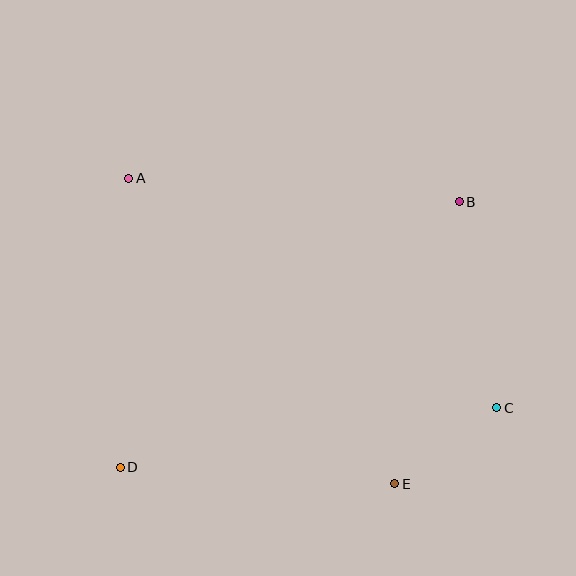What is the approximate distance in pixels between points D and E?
The distance between D and E is approximately 275 pixels.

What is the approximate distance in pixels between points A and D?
The distance between A and D is approximately 289 pixels.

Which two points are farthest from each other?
Points A and C are farthest from each other.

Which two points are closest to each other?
Points C and E are closest to each other.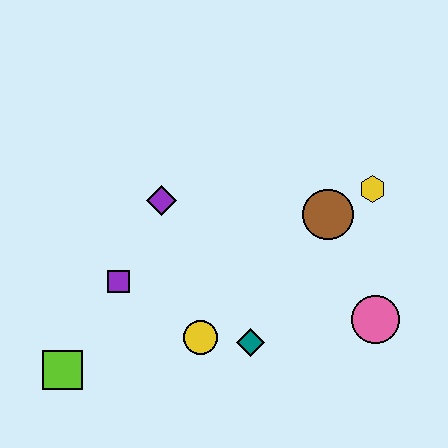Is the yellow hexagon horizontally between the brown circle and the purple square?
No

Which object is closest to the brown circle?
The yellow hexagon is closest to the brown circle.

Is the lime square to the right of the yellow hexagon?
No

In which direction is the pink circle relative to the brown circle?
The pink circle is below the brown circle.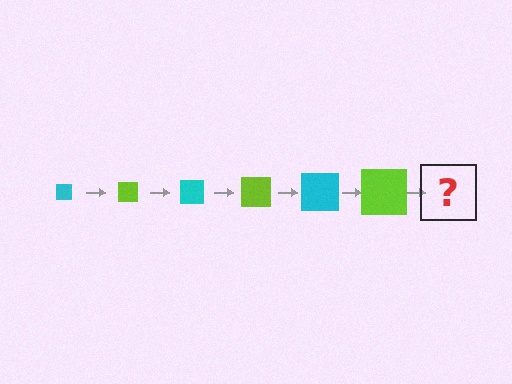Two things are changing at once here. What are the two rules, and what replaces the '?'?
The two rules are that the square grows larger each step and the color cycles through cyan and lime. The '?' should be a cyan square, larger than the previous one.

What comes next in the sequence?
The next element should be a cyan square, larger than the previous one.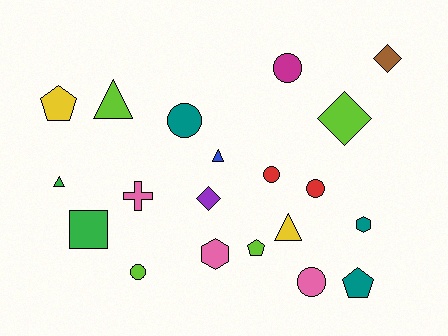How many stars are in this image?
There are no stars.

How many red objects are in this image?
There are 2 red objects.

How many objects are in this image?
There are 20 objects.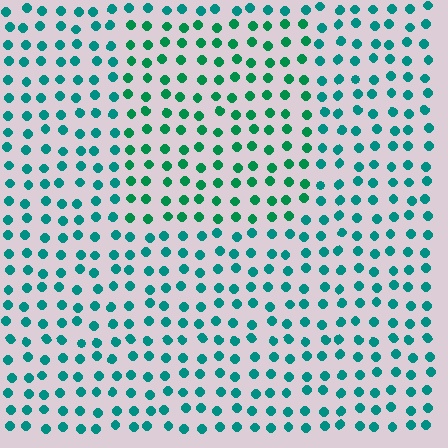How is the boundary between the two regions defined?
The boundary is defined purely by a slight shift in hue (about 25 degrees). Spacing, size, and orientation are identical on both sides.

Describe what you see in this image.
The image is filled with small teal elements in a uniform arrangement. A rectangle-shaped region is visible where the elements are tinted to a slightly different hue, forming a subtle color boundary.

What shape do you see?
I see a rectangle.